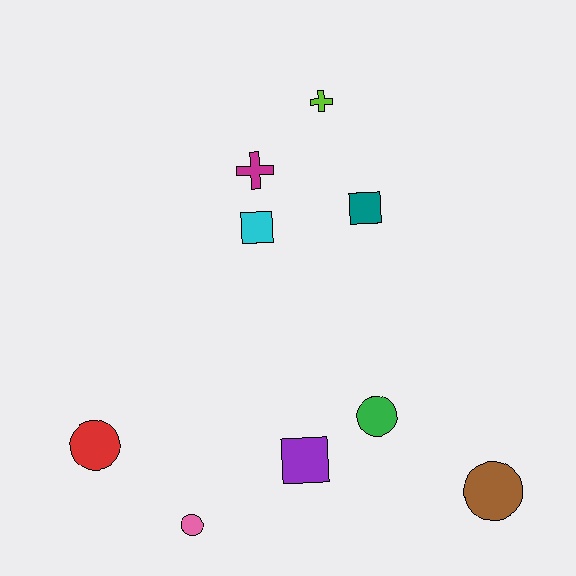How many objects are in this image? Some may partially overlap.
There are 9 objects.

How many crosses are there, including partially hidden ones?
There are 2 crosses.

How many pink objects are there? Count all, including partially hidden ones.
There is 1 pink object.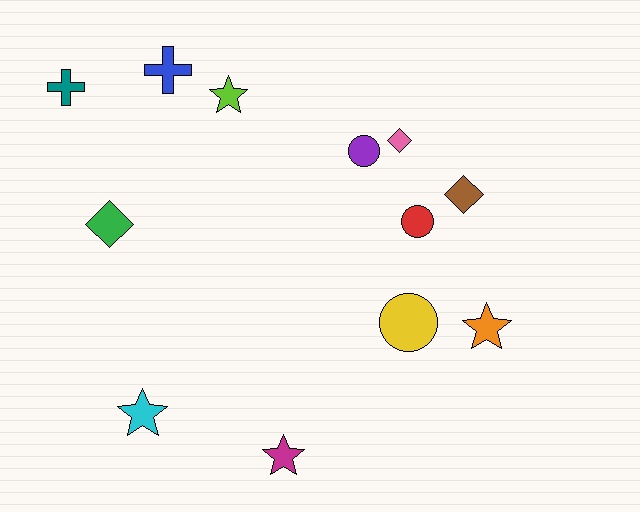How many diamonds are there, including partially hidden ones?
There are 3 diamonds.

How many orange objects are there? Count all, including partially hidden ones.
There is 1 orange object.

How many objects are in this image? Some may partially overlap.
There are 12 objects.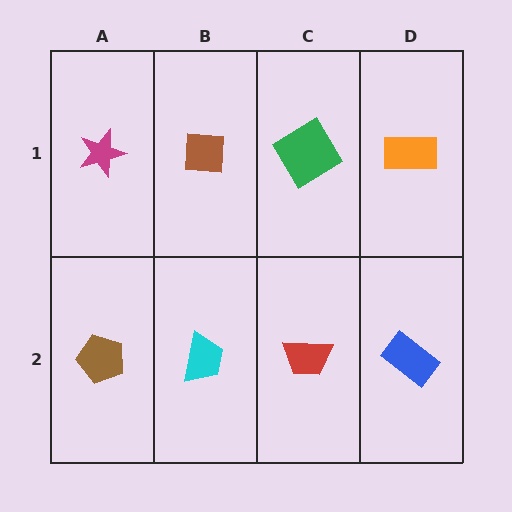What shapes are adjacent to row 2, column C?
A green diamond (row 1, column C), a cyan trapezoid (row 2, column B), a blue rectangle (row 2, column D).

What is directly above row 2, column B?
A brown square.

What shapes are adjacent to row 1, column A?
A brown pentagon (row 2, column A), a brown square (row 1, column B).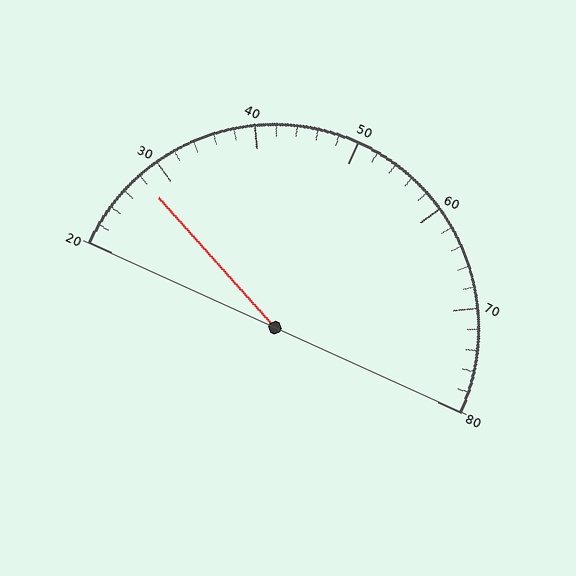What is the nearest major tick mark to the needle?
The nearest major tick mark is 30.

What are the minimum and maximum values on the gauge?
The gauge ranges from 20 to 80.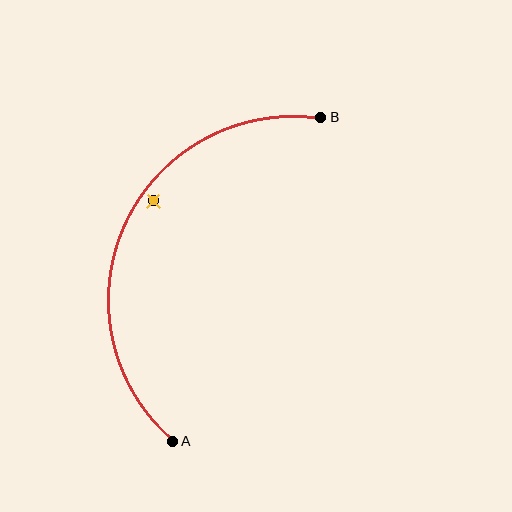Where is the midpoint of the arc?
The arc midpoint is the point on the curve farthest from the straight line joining A and B. It sits to the left of that line.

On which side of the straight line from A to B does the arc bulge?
The arc bulges to the left of the straight line connecting A and B.